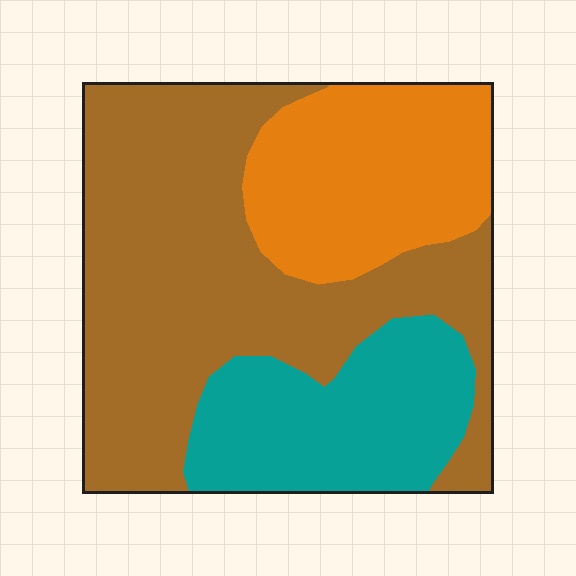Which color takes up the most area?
Brown, at roughly 55%.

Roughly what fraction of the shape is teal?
Teal takes up about one quarter (1/4) of the shape.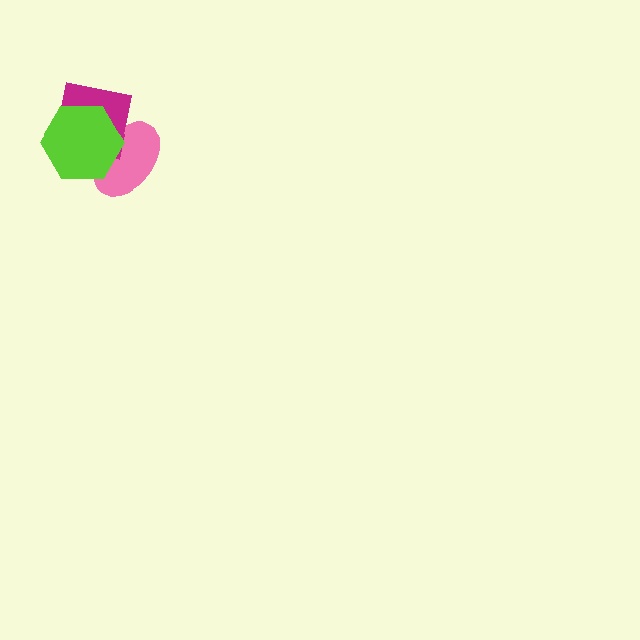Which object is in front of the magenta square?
The lime hexagon is in front of the magenta square.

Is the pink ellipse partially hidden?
Yes, it is partially covered by another shape.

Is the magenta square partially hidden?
Yes, it is partially covered by another shape.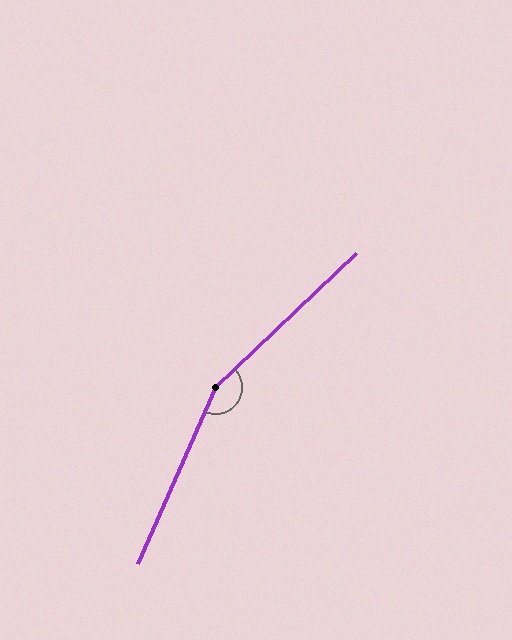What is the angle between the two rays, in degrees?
Approximately 158 degrees.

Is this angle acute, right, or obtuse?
It is obtuse.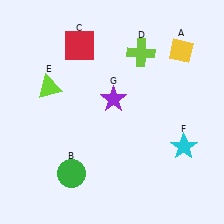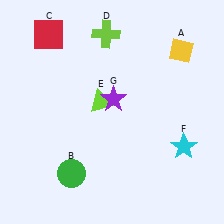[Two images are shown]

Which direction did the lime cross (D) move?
The lime cross (D) moved left.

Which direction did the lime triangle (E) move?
The lime triangle (E) moved right.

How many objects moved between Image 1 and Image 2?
3 objects moved between the two images.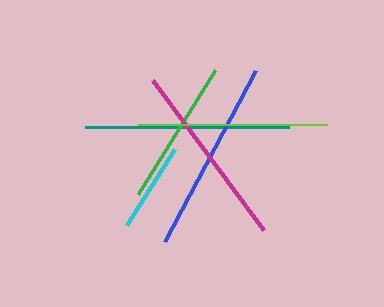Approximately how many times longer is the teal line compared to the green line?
The teal line is approximately 1.4 times the length of the green line.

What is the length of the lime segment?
The lime segment is approximately 190 pixels long.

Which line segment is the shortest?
The cyan line is the shortest at approximately 90 pixels.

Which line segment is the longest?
The teal line is the longest at approximately 204 pixels.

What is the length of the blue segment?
The blue segment is approximately 194 pixels long.